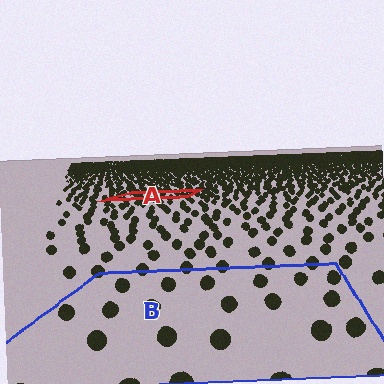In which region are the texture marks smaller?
The texture marks are smaller in region A, because it is farther away.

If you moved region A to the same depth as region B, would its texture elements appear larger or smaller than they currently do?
They would appear larger. At a closer depth, the same texture elements are projected at a bigger on-screen size.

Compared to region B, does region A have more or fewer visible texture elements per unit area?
Region A has more texture elements per unit area — they are packed more densely because it is farther away.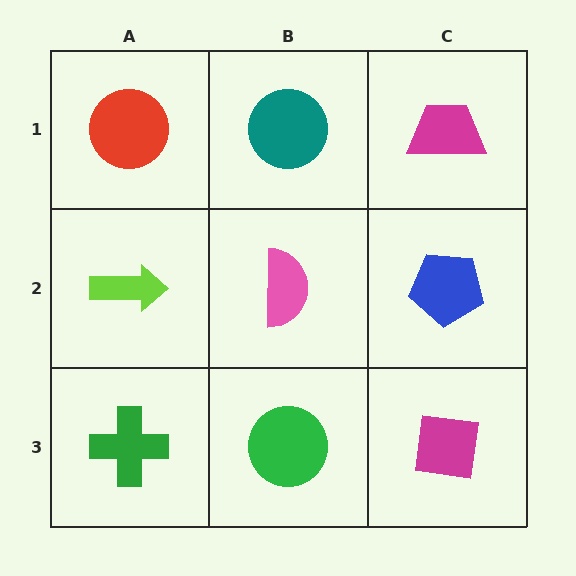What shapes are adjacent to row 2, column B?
A teal circle (row 1, column B), a green circle (row 3, column B), a lime arrow (row 2, column A), a blue pentagon (row 2, column C).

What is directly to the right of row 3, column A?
A green circle.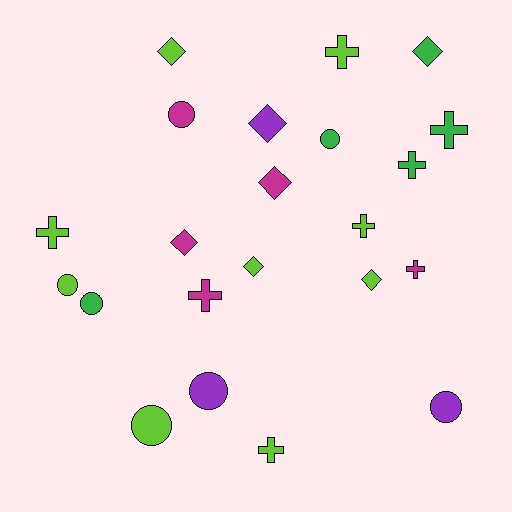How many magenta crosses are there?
There are 2 magenta crosses.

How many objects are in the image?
There are 22 objects.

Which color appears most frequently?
Lime, with 9 objects.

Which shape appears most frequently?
Cross, with 8 objects.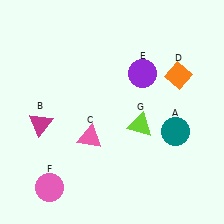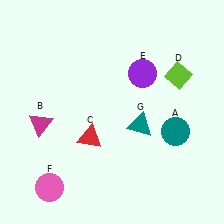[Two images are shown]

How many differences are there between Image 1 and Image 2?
There are 3 differences between the two images.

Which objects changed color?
C changed from pink to red. D changed from orange to lime. G changed from lime to teal.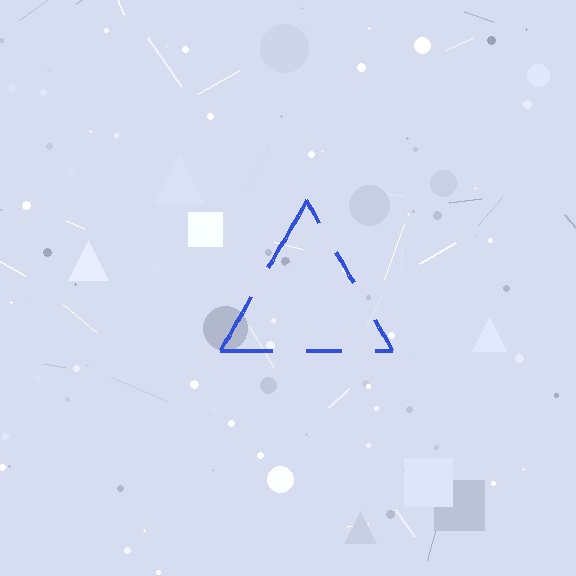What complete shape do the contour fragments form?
The contour fragments form a triangle.